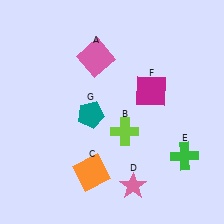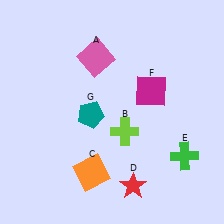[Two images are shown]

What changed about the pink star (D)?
In Image 1, D is pink. In Image 2, it changed to red.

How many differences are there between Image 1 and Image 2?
There is 1 difference between the two images.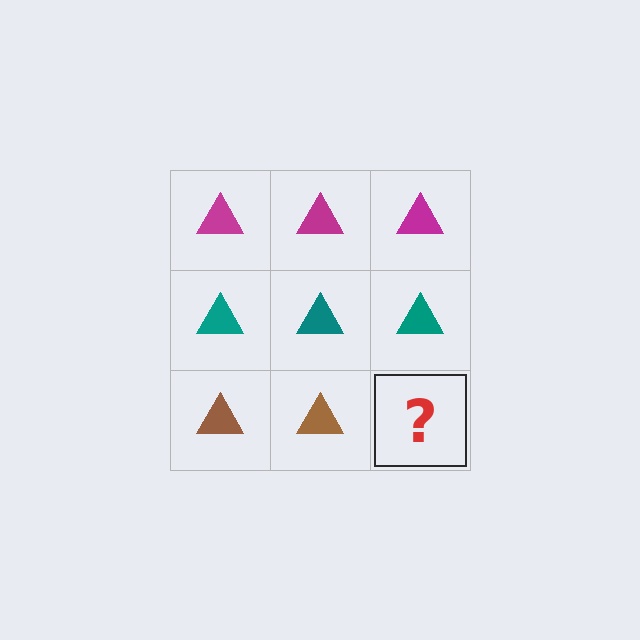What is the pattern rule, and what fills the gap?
The rule is that each row has a consistent color. The gap should be filled with a brown triangle.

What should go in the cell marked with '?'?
The missing cell should contain a brown triangle.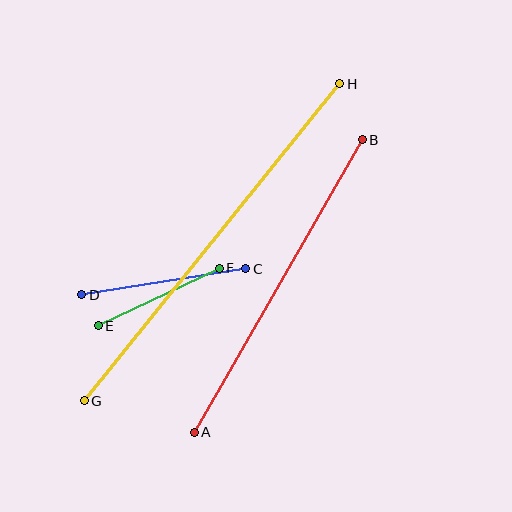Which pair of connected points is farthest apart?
Points G and H are farthest apart.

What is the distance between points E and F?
The distance is approximately 134 pixels.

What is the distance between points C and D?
The distance is approximately 166 pixels.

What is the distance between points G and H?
The distance is approximately 407 pixels.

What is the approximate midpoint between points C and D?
The midpoint is at approximately (164, 282) pixels.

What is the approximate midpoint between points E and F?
The midpoint is at approximately (159, 297) pixels.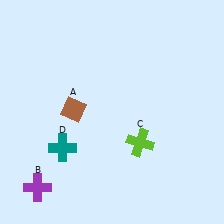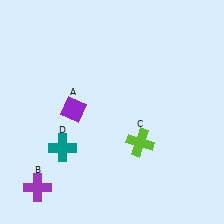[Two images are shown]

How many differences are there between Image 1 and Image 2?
There is 1 difference between the two images.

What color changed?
The diamond (A) changed from brown in Image 1 to purple in Image 2.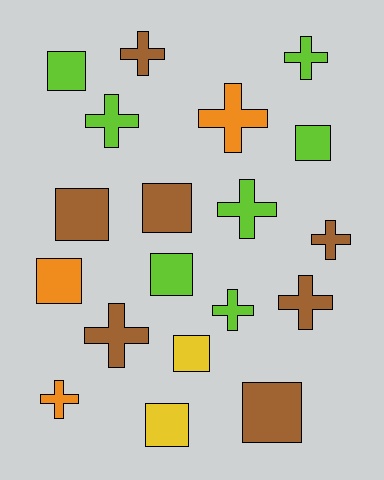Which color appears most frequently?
Brown, with 7 objects.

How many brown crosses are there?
There are 4 brown crosses.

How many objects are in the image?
There are 19 objects.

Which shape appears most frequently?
Cross, with 10 objects.